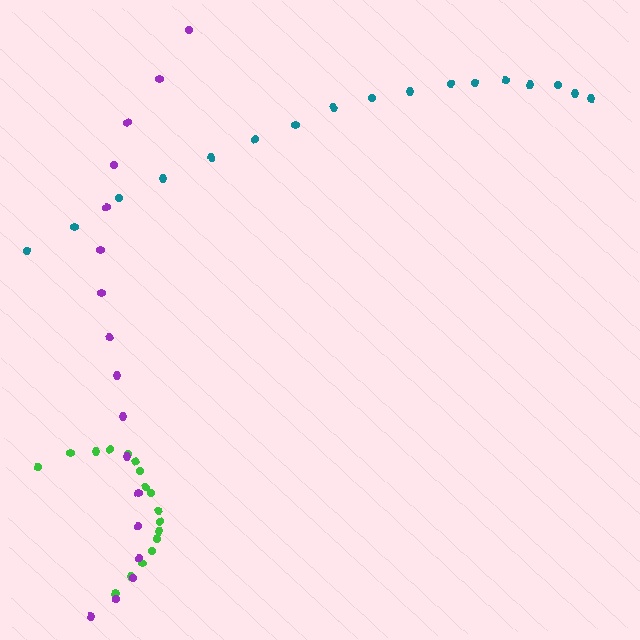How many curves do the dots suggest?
There are 3 distinct paths.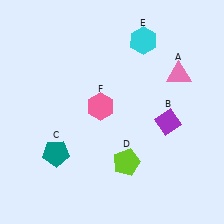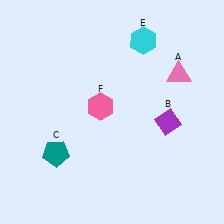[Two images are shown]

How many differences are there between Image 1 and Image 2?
There is 1 difference between the two images.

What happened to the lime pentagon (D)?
The lime pentagon (D) was removed in Image 2. It was in the bottom-right area of Image 1.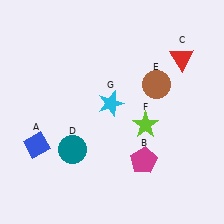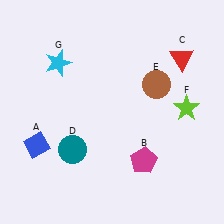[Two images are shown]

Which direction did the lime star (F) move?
The lime star (F) moved right.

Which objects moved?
The objects that moved are: the lime star (F), the cyan star (G).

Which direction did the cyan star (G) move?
The cyan star (G) moved left.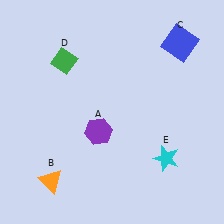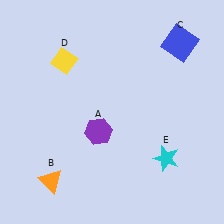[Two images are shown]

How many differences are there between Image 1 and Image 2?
There is 1 difference between the two images.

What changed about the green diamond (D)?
In Image 1, D is green. In Image 2, it changed to yellow.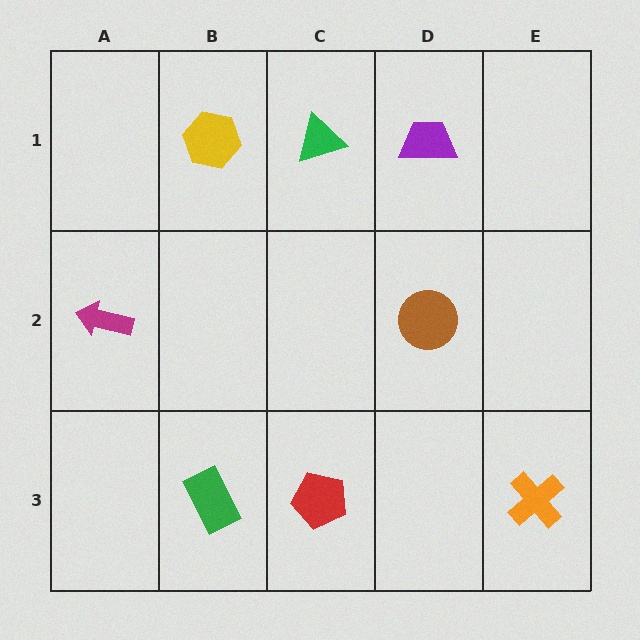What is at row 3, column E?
An orange cross.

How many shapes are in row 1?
3 shapes.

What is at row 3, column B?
A green rectangle.